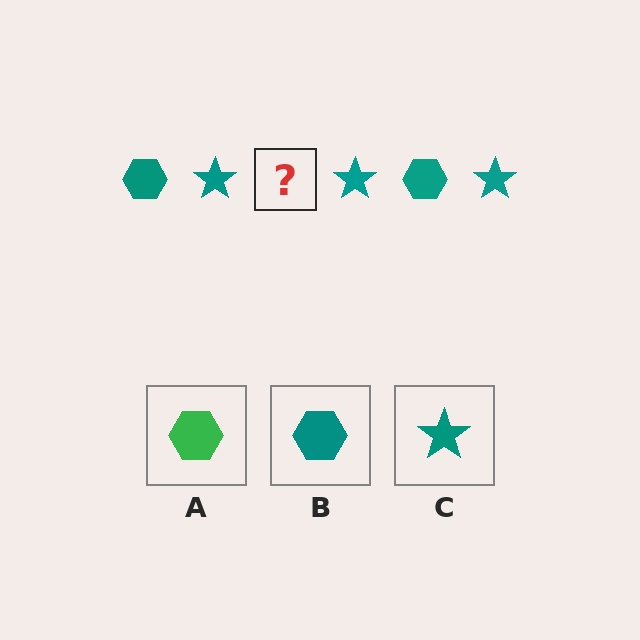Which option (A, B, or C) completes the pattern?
B.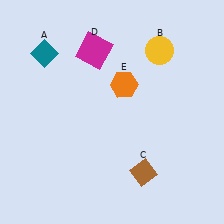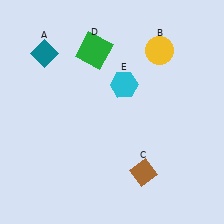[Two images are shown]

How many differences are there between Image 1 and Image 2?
There are 2 differences between the two images.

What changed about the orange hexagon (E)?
In Image 1, E is orange. In Image 2, it changed to cyan.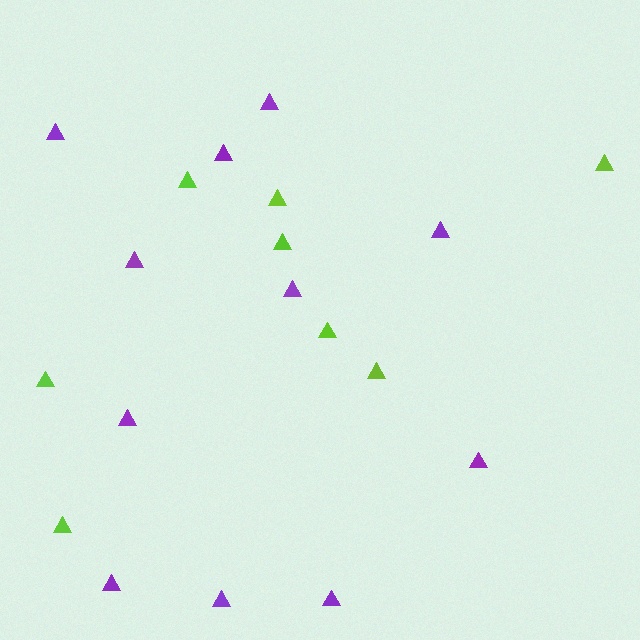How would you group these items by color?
There are 2 groups: one group of lime triangles (8) and one group of purple triangles (11).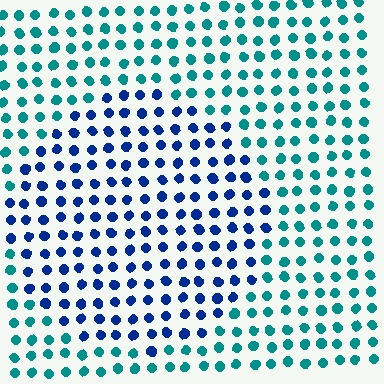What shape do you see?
I see a circle.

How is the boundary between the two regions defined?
The boundary is defined purely by a slight shift in hue (about 45 degrees). Spacing, size, and orientation are identical on both sides.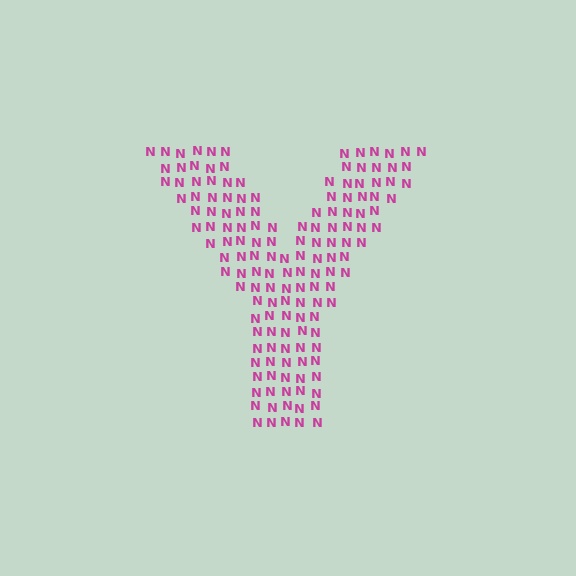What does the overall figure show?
The overall figure shows the letter Y.